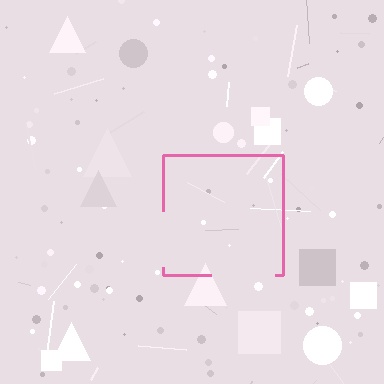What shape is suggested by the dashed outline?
The dashed outline suggests a square.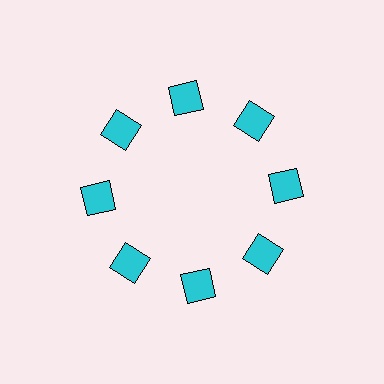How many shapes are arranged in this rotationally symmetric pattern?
There are 8 shapes, arranged in 8 groups of 1.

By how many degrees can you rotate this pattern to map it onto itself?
The pattern maps onto itself every 45 degrees of rotation.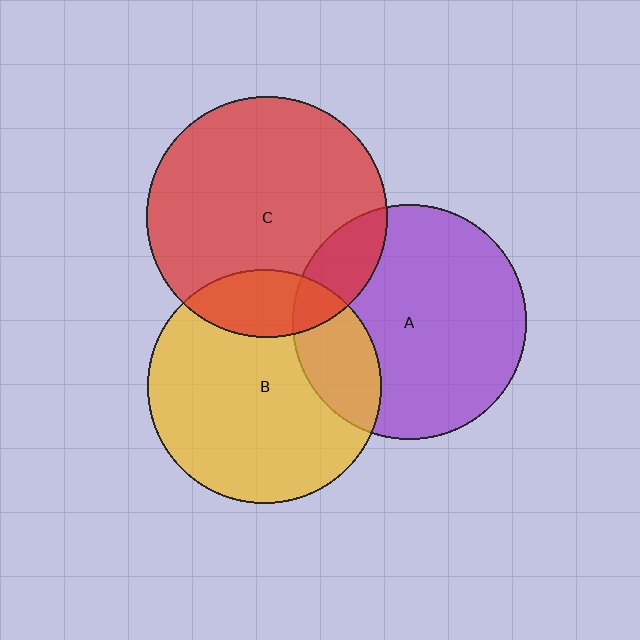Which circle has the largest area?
Circle C (red).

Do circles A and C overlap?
Yes.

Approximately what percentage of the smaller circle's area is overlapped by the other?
Approximately 15%.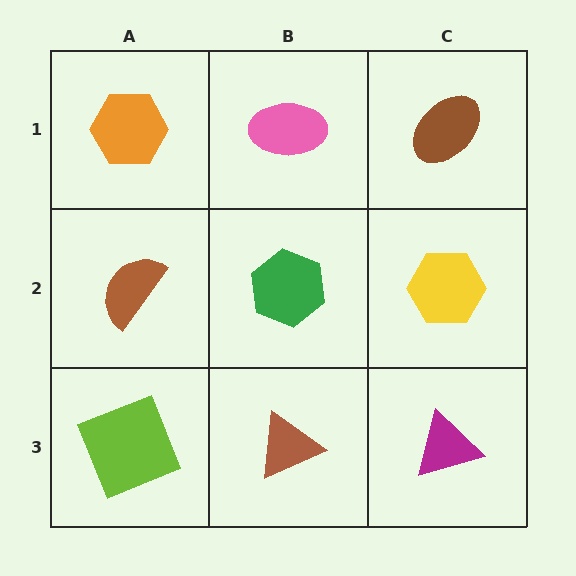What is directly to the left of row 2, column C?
A green hexagon.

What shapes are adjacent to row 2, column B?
A pink ellipse (row 1, column B), a brown triangle (row 3, column B), a brown semicircle (row 2, column A), a yellow hexagon (row 2, column C).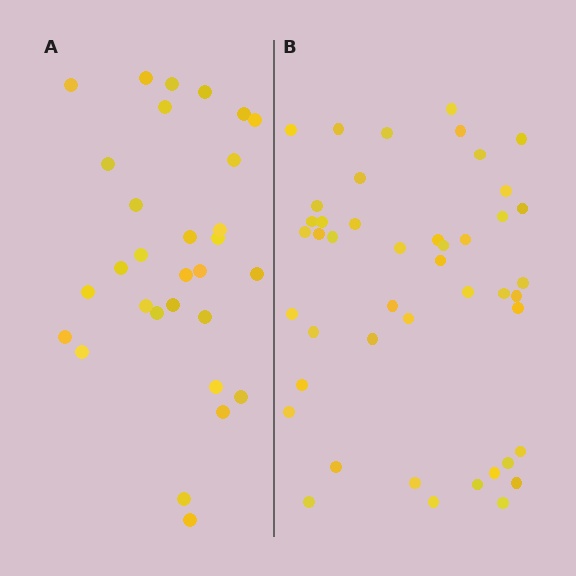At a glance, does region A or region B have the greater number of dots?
Region B (the right region) has more dots.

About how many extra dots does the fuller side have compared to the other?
Region B has approximately 15 more dots than region A.